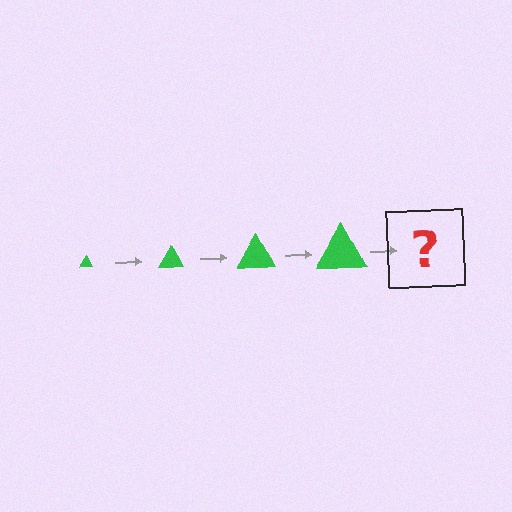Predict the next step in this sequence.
The next step is a green triangle, larger than the previous one.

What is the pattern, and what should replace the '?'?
The pattern is that the triangle gets progressively larger each step. The '?' should be a green triangle, larger than the previous one.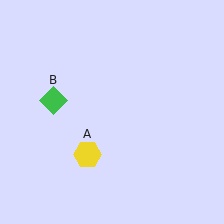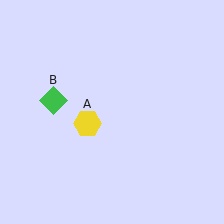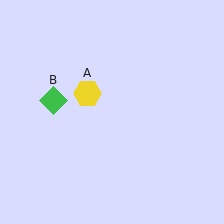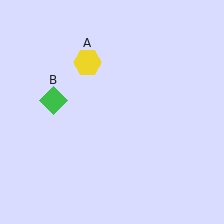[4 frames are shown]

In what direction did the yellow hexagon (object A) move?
The yellow hexagon (object A) moved up.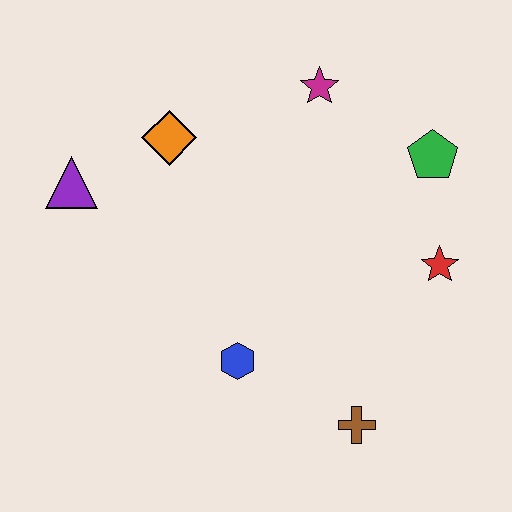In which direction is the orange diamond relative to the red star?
The orange diamond is to the left of the red star.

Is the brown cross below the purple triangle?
Yes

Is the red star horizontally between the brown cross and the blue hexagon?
No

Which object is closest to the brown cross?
The blue hexagon is closest to the brown cross.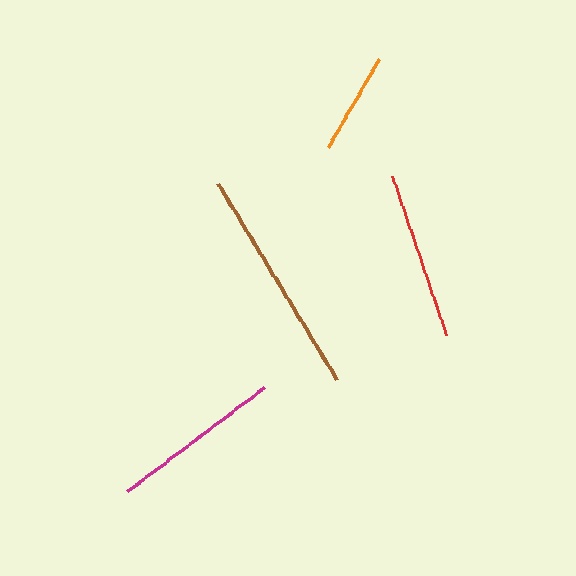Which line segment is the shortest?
The orange line is the shortest at approximately 102 pixels.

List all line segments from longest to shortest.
From longest to shortest: brown, magenta, red, orange.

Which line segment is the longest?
The brown line is the longest at approximately 228 pixels.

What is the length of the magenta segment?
The magenta segment is approximately 172 pixels long.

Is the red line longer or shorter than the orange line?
The red line is longer than the orange line.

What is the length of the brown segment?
The brown segment is approximately 228 pixels long.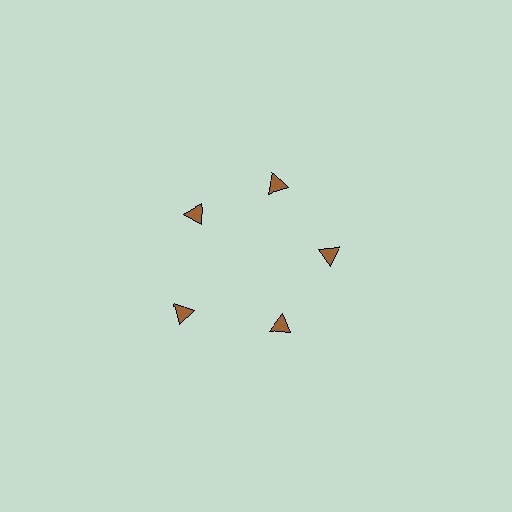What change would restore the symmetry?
The symmetry would be restored by moving it inward, back onto the ring so that all 5 triangles sit at equal angles and equal distance from the center.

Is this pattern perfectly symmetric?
No. The 5 brown triangles are arranged in a ring, but one element near the 8 o'clock position is pushed outward from the center, breaking the 5-fold rotational symmetry.